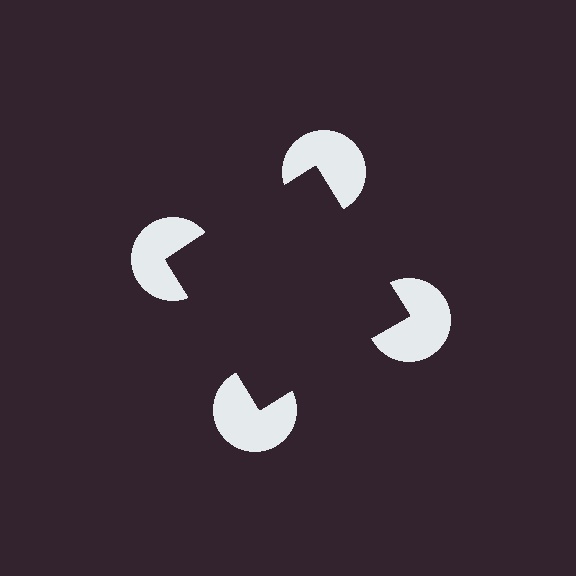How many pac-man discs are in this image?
There are 4 — one at each vertex of the illusory square.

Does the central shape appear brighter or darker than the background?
It typically appears slightly darker than the background, even though no actual brightness change is drawn.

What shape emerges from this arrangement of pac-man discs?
An illusory square — its edges are inferred from the aligned wedge cuts in the pac-man discs, not physically drawn.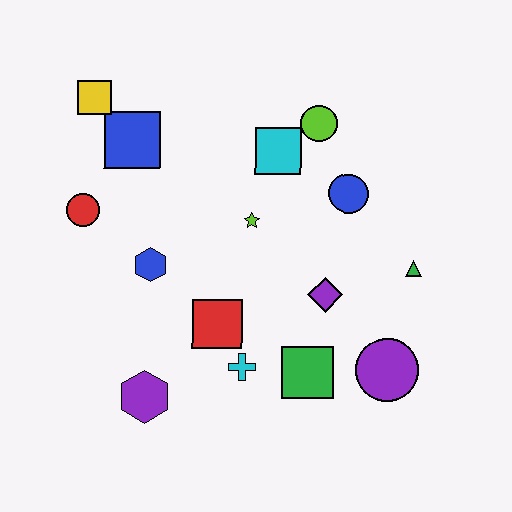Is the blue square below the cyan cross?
No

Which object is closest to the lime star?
The cyan square is closest to the lime star.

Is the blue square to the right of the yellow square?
Yes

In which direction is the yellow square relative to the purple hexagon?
The yellow square is above the purple hexagon.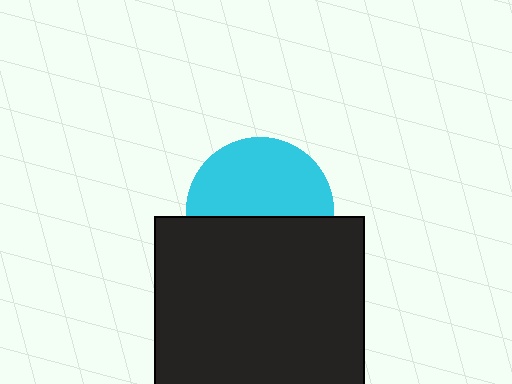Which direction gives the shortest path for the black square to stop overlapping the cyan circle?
Moving down gives the shortest separation.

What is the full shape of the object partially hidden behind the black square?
The partially hidden object is a cyan circle.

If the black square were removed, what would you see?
You would see the complete cyan circle.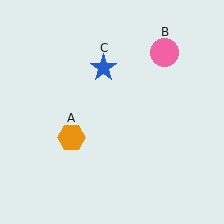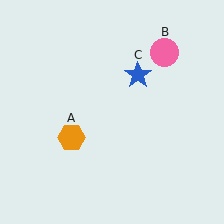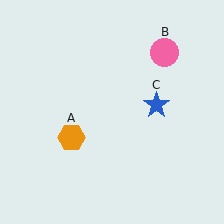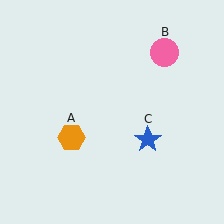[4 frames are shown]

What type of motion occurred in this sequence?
The blue star (object C) rotated clockwise around the center of the scene.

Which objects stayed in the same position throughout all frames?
Orange hexagon (object A) and pink circle (object B) remained stationary.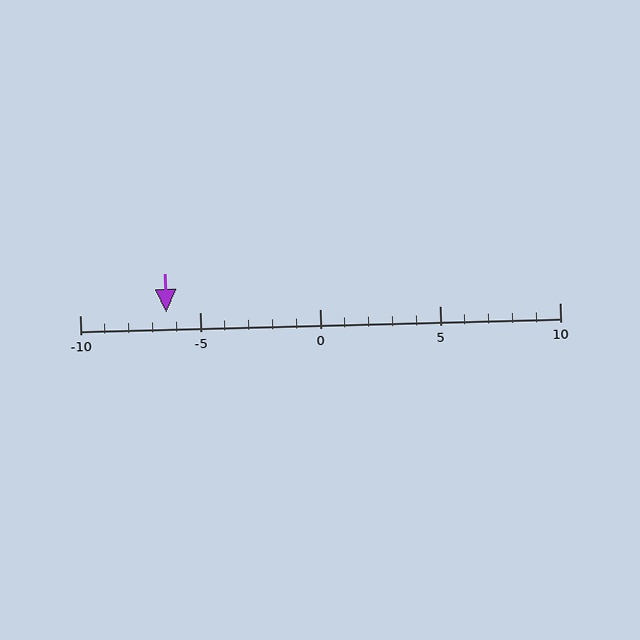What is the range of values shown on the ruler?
The ruler shows values from -10 to 10.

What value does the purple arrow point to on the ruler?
The purple arrow points to approximately -6.